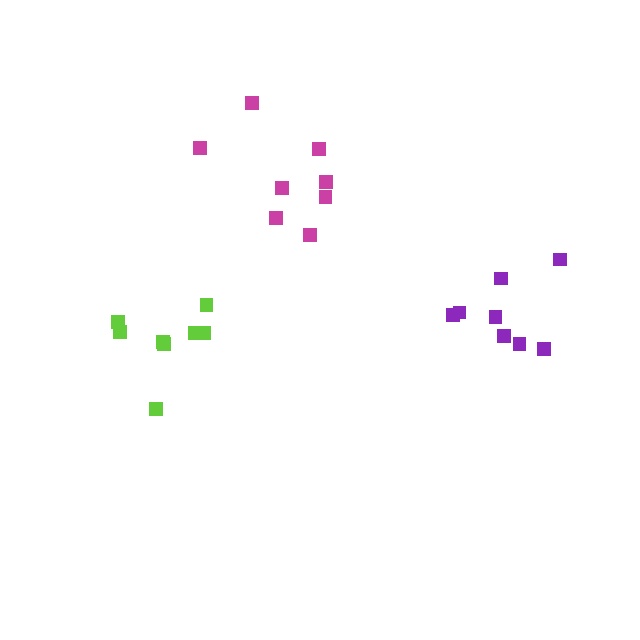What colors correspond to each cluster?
The clusters are colored: purple, magenta, lime.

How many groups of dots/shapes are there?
There are 3 groups.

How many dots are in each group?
Group 1: 8 dots, Group 2: 8 dots, Group 3: 8 dots (24 total).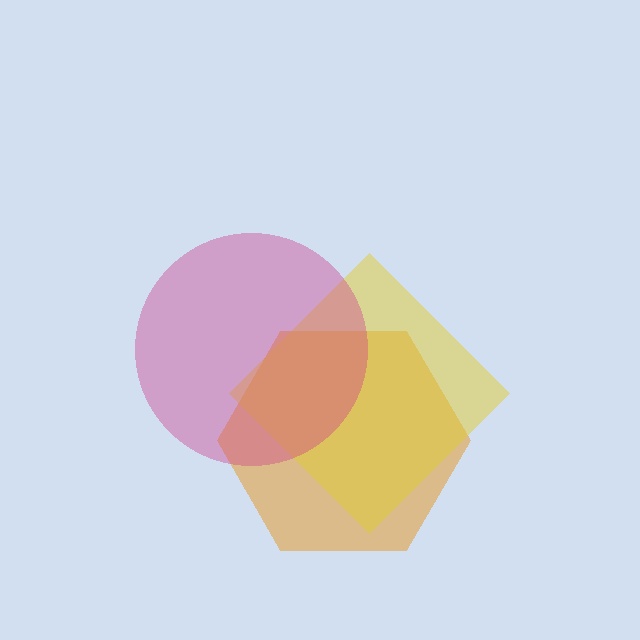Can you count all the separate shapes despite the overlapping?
Yes, there are 3 separate shapes.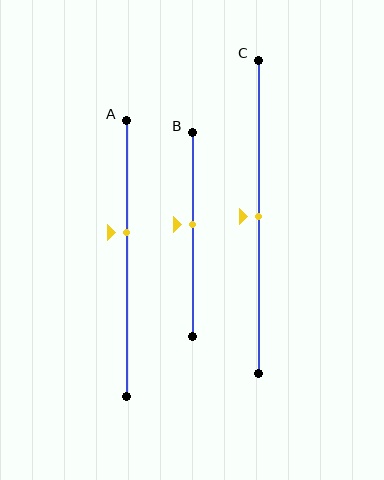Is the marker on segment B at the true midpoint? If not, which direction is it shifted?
No, the marker on segment B is shifted upward by about 5% of the segment length.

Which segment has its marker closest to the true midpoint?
Segment C has its marker closest to the true midpoint.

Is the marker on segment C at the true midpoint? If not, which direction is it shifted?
Yes, the marker on segment C is at the true midpoint.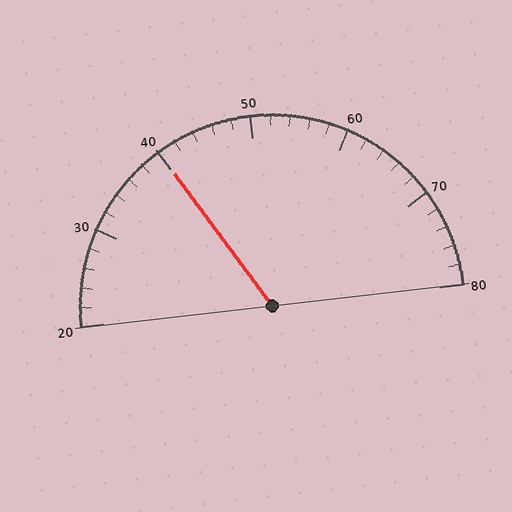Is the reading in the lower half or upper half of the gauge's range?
The reading is in the lower half of the range (20 to 80).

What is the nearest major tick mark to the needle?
The nearest major tick mark is 40.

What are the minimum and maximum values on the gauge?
The gauge ranges from 20 to 80.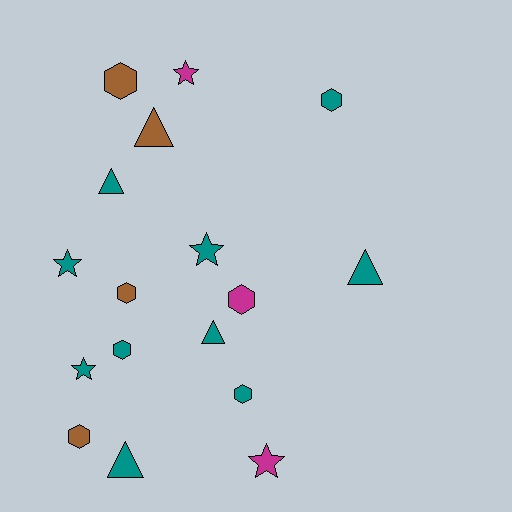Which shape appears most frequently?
Hexagon, with 7 objects.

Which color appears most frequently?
Teal, with 10 objects.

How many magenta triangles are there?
There are no magenta triangles.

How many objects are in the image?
There are 17 objects.